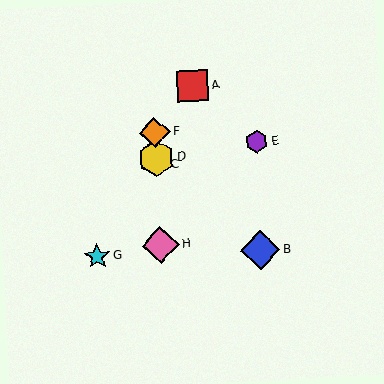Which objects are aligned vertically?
Objects C, D, F, H are aligned vertically.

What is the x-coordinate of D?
Object D is at x≈156.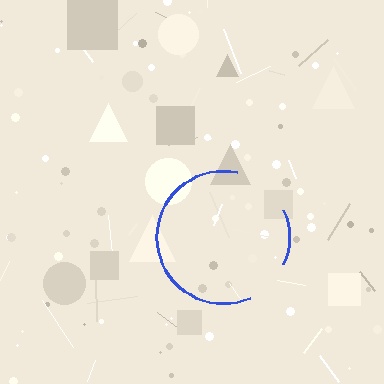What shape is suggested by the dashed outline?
The dashed outline suggests a circle.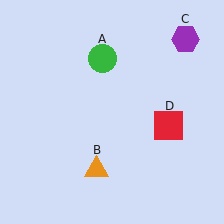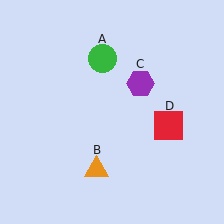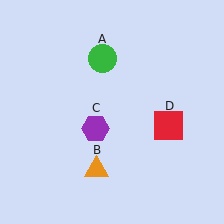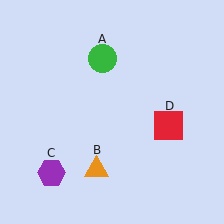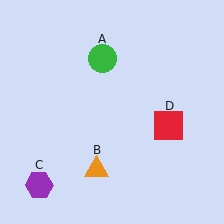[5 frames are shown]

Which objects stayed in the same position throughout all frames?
Green circle (object A) and orange triangle (object B) and red square (object D) remained stationary.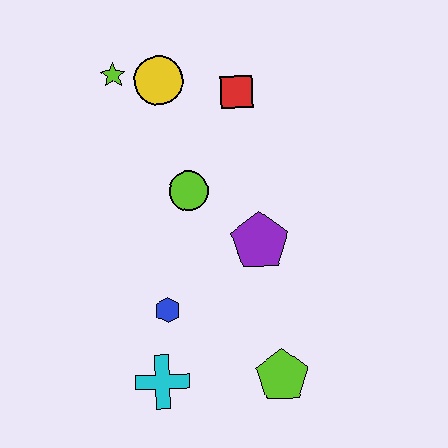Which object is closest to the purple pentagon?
The lime circle is closest to the purple pentagon.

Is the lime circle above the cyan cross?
Yes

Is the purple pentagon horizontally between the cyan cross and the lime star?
No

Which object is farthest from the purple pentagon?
The lime star is farthest from the purple pentagon.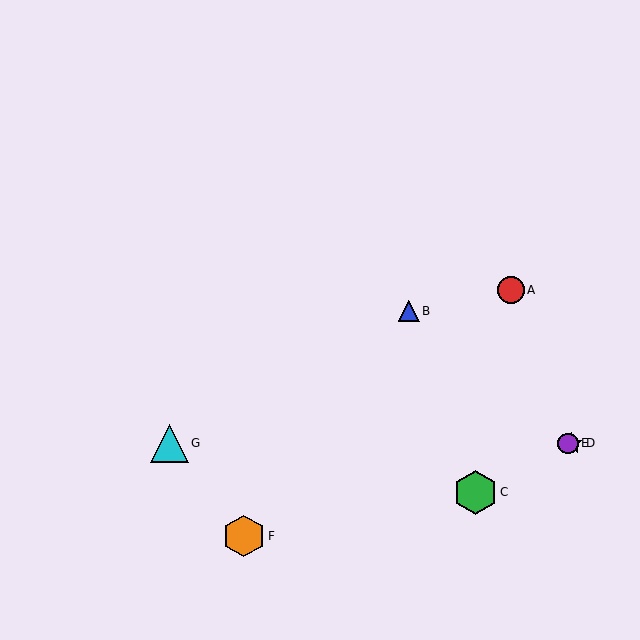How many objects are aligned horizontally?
3 objects (D, E, G) are aligned horizontally.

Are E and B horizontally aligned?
No, E is at y≈443 and B is at y≈311.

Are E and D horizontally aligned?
Yes, both are at y≈443.